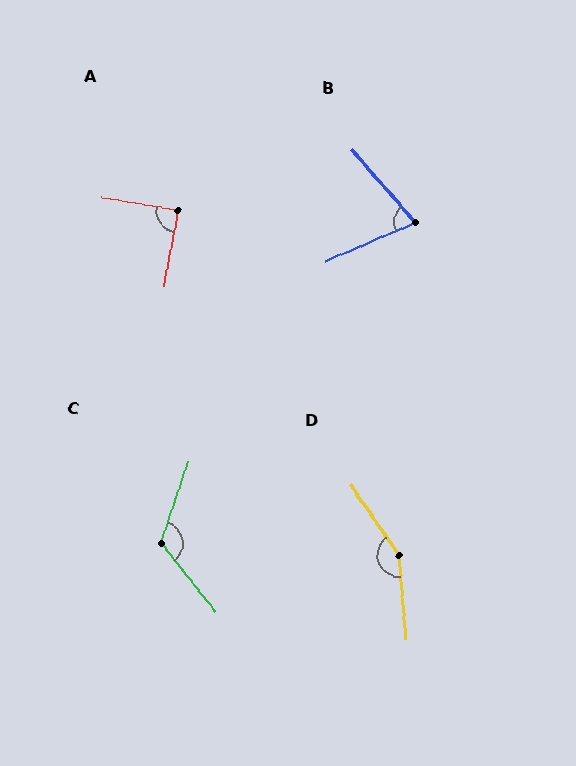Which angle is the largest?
D, at approximately 150 degrees.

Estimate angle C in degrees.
Approximately 123 degrees.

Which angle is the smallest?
B, at approximately 72 degrees.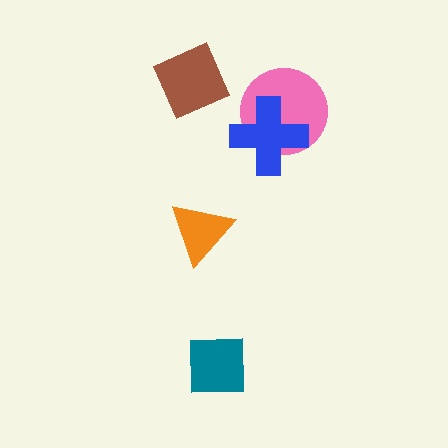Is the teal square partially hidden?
No, no other shape covers it.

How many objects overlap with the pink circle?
1 object overlaps with the pink circle.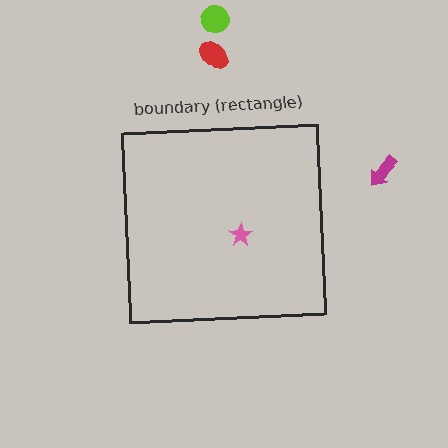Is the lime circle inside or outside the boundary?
Outside.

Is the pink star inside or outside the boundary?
Inside.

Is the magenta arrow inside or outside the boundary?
Outside.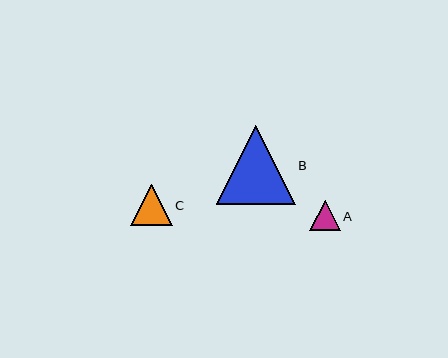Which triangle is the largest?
Triangle B is the largest with a size of approximately 79 pixels.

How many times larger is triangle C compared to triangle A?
Triangle C is approximately 1.3 times the size of triangle A.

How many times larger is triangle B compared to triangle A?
Triangle B is approximately 2.6 times the size of triangle A.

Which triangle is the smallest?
Triangle A is the smallest with a size of approximately 31 pixels.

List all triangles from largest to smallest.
From largest to smallest: B, C, A.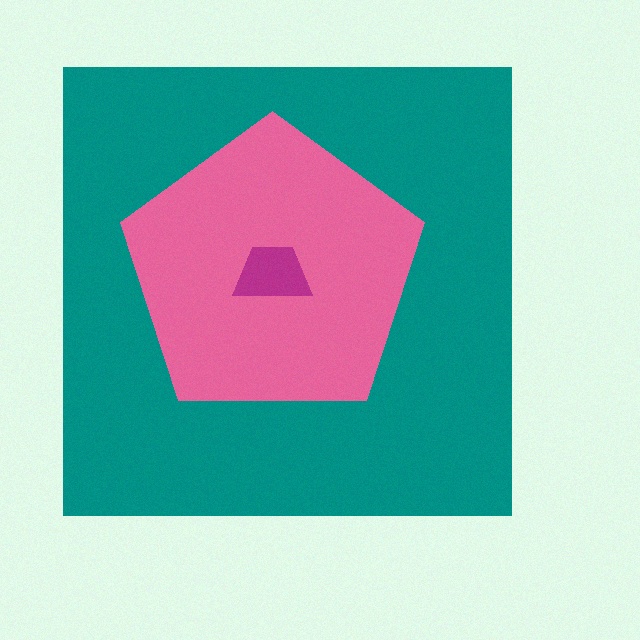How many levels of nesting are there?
3.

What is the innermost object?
The magenta trapezoid.